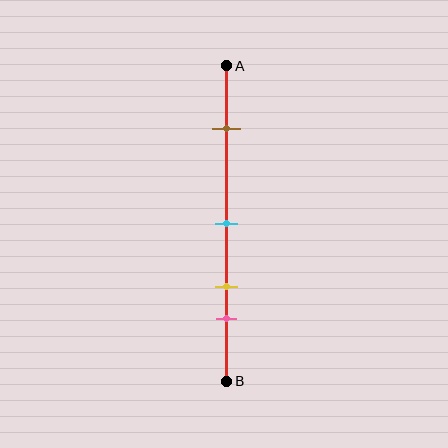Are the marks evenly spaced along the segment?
No, the marks are not evenly spaced.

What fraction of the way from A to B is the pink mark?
The pink mark is approximately 80% (0.8) of the way from A to B.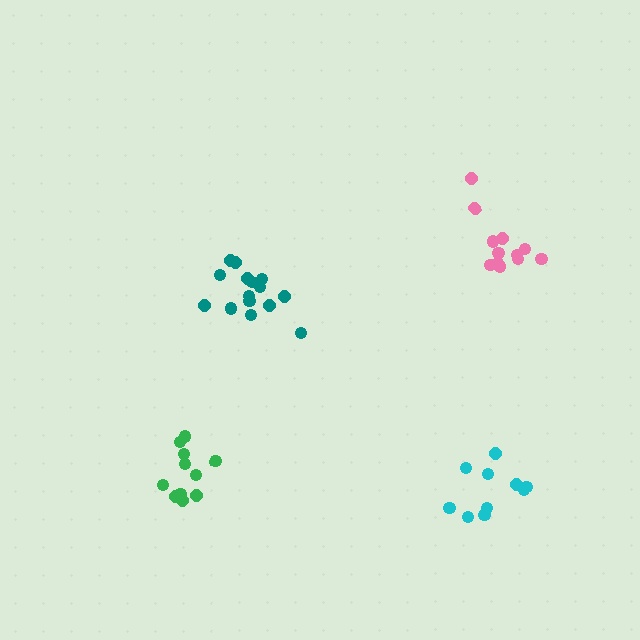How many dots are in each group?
Group 1: 15 dots, Group 2: 11 dots, Group 3: 10 dots, Group 4: 12 dots (48 total).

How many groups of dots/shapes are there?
There are 4 groups.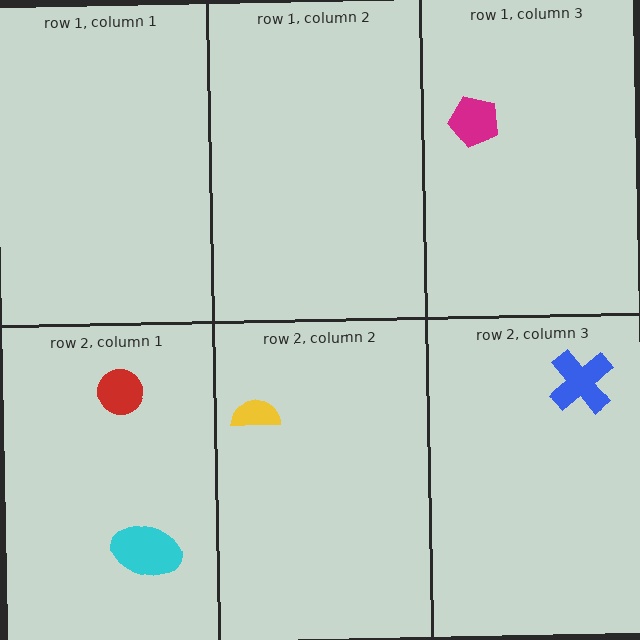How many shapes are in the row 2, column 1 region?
2.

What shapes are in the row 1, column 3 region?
The magenta pentagon.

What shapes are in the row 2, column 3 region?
The blue cross.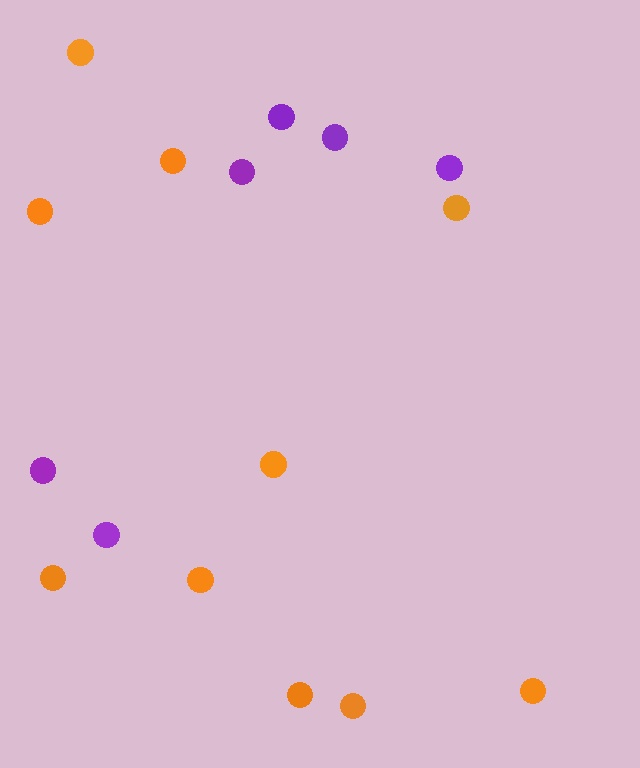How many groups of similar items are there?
There are 2 groups: one group of purple circles (6) and one group of orange circles (10).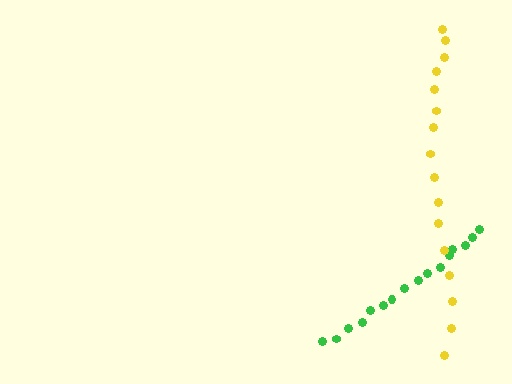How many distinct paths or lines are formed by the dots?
There are 2 distinct paths.